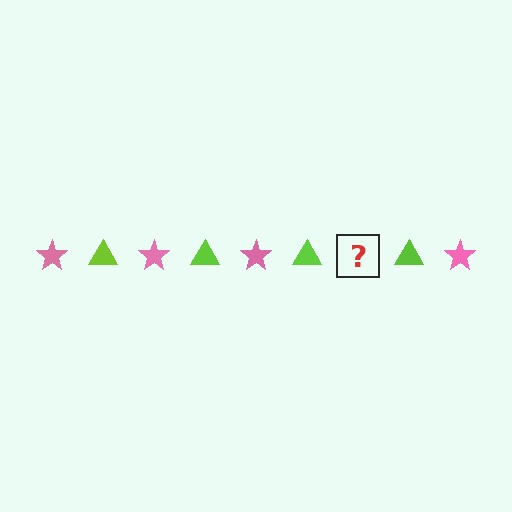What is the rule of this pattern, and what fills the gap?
The rule is that the pattern alternates between pink star and lime triangle. The gap should be filled with a pink star.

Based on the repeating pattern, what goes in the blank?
The blank should be a pink star.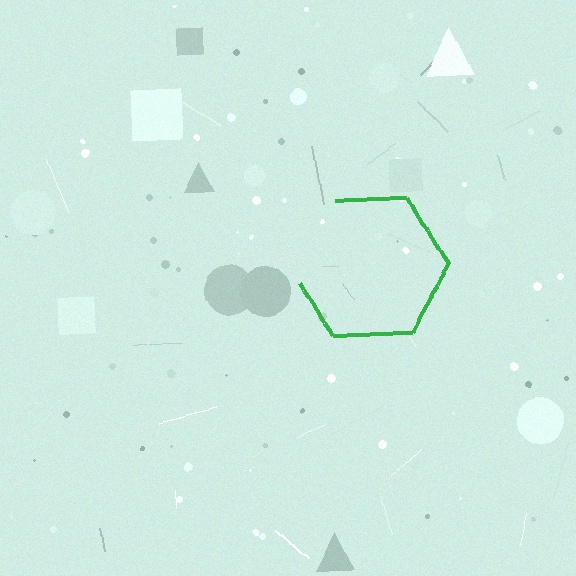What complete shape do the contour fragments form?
The contour fragments form a hexagon.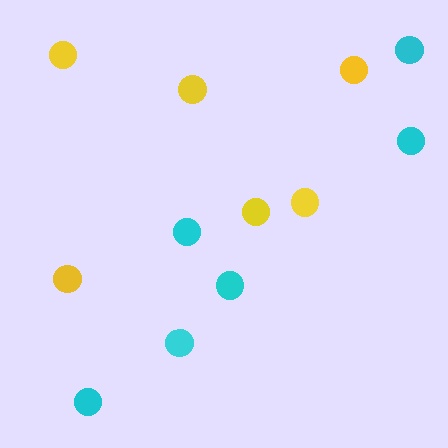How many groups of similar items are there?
There are 2 groups: one group of cyan circles (6) and one group of yellow circles (6).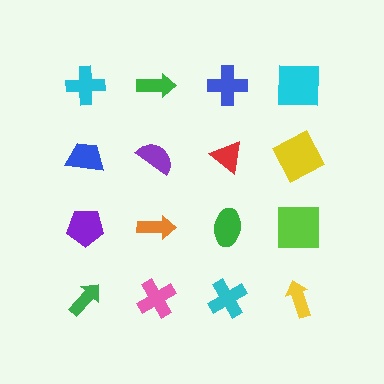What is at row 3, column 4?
A lime square.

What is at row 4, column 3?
A cyan cross.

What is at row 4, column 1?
A green arrow.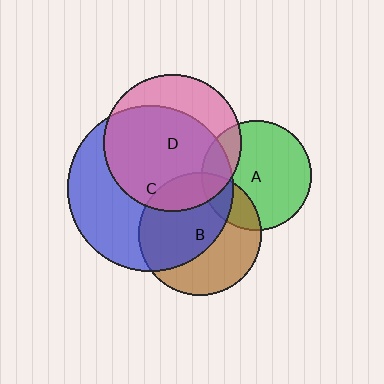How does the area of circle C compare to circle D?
Approximately 1.4 times.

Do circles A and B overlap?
Yes.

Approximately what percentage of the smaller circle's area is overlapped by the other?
Approximately 20%.